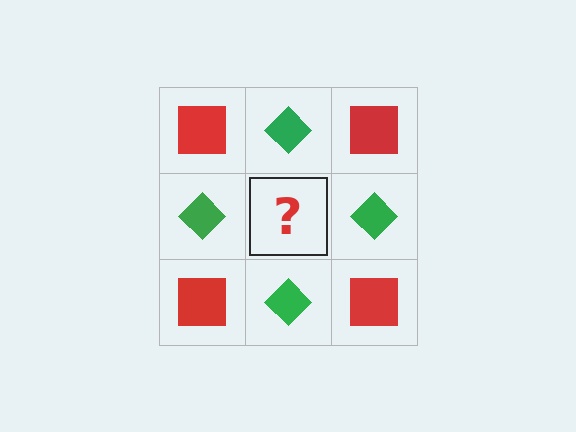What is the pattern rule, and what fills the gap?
The rule is that it alternates red square and green diamond in a checkerboard pattern. The gap should be filled with a red square.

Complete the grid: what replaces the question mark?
The question mark should be replaced with a red square.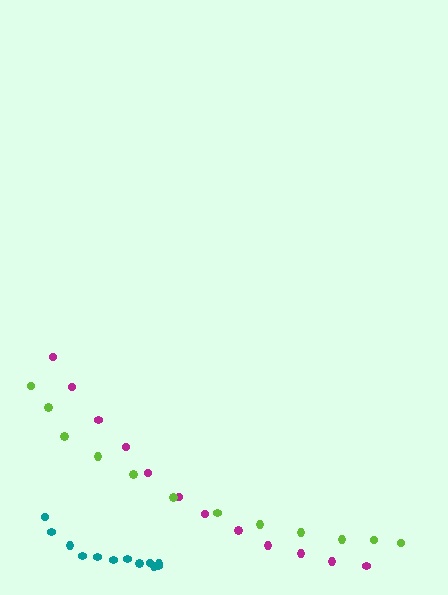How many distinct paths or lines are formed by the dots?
There are 3 distinct paths.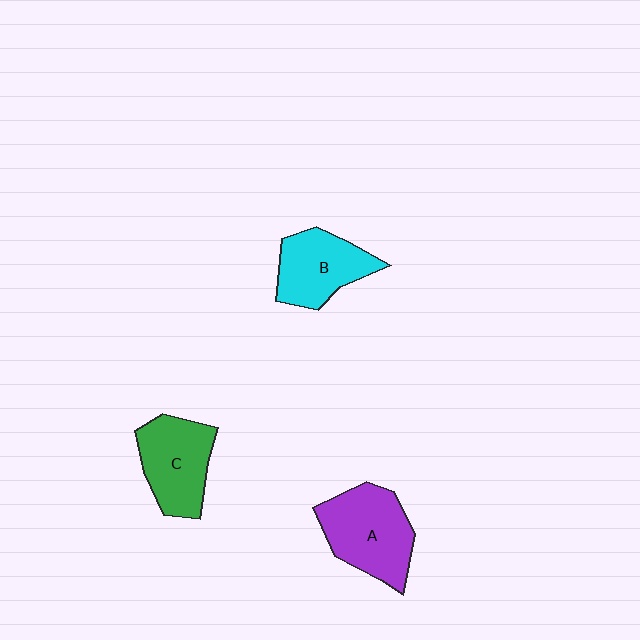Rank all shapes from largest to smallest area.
From largest to smallest: A (purple), C (green), B (cyan).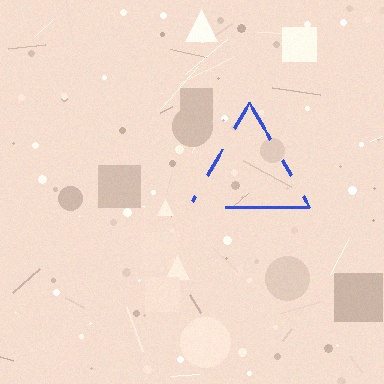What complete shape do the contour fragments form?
The contour fragments form a triangle.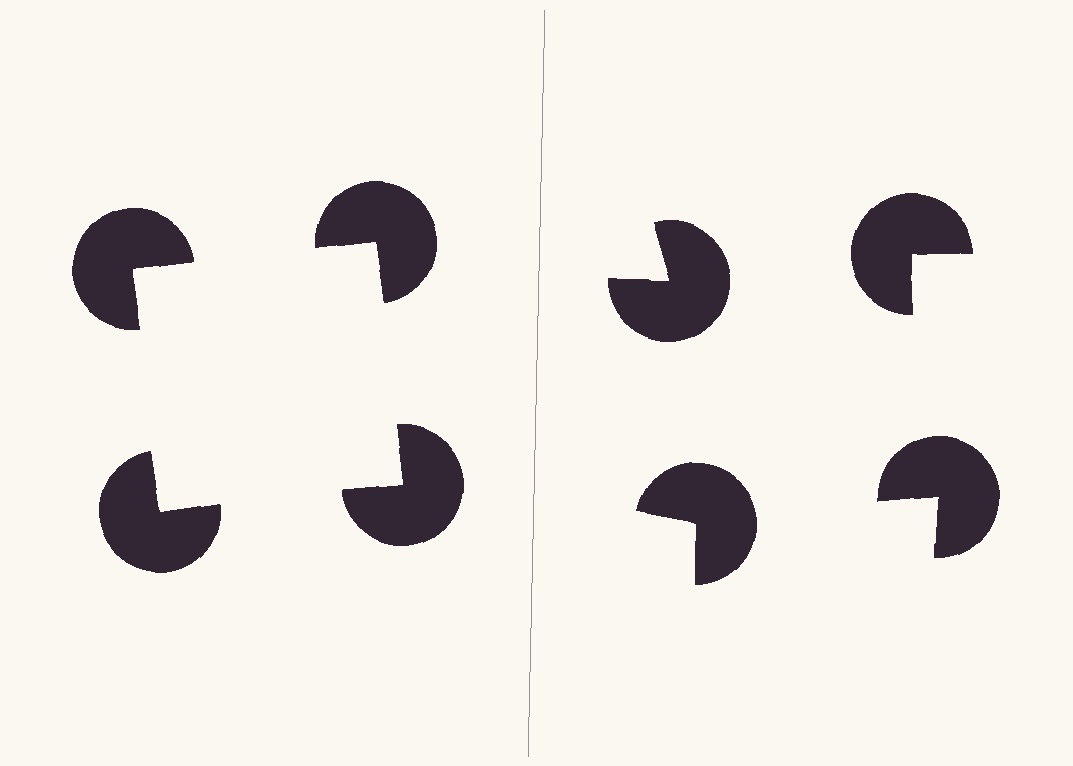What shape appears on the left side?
An illusory square.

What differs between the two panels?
The pac-man discs are positioned identically on both sides; only the wedge orientations differ. On the left they align to a square; on the right they are misaligned.